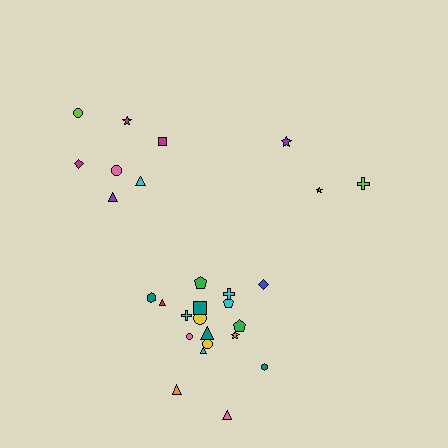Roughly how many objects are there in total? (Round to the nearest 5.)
Roughly 30 objects in total.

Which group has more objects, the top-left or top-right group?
The top-left group.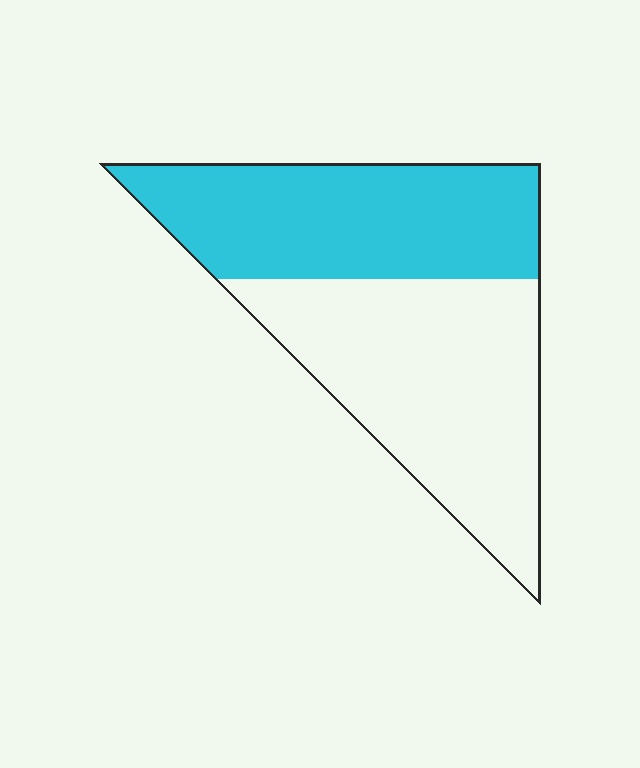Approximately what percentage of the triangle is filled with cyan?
Approximately 45%.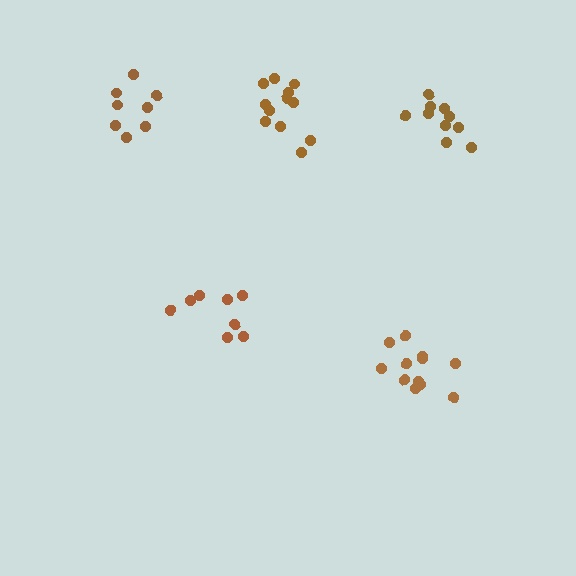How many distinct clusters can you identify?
There are 5 distinct clusters.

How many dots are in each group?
Group 1: 8 dots, Group 2: 12 dots, Group 3: 10 dots, Group 4: 12 dots, Group 5: 8 dots (50 total).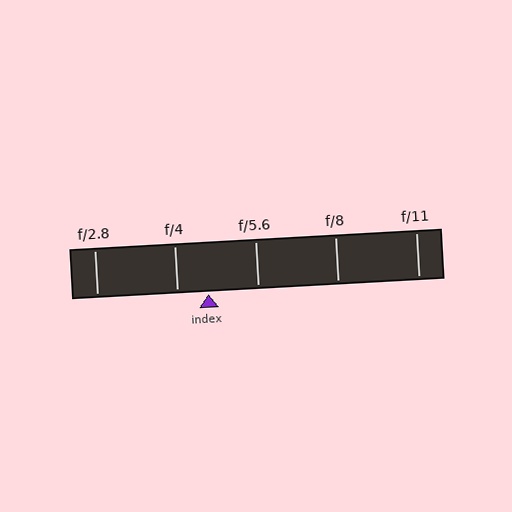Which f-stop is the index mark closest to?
The index mark is closest to f/4.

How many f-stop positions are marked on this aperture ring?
There are 5 f-stop positions marked.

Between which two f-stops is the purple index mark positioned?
The index mark is between f/4 and f/5.6.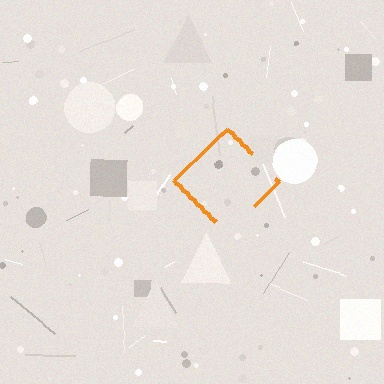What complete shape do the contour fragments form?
The contour fragments form a diamond.